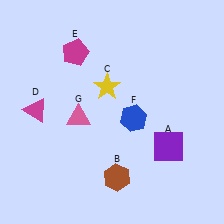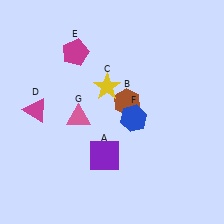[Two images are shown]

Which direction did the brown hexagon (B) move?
The brown hexagon (B) moved up.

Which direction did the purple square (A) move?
The purple square (A) moved left.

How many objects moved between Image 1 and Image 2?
2 objects moved between the two images.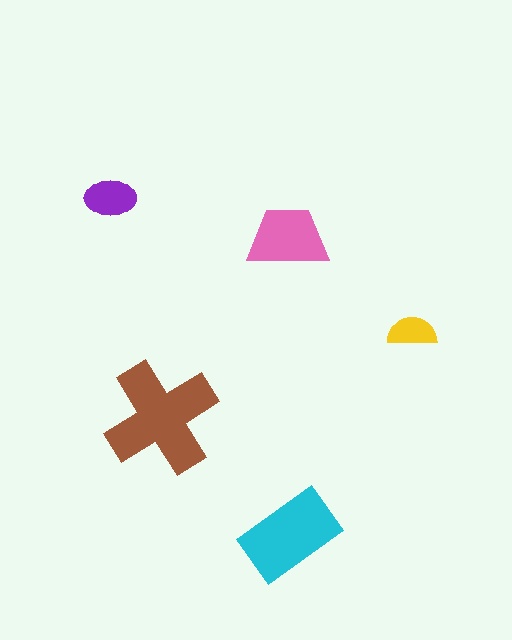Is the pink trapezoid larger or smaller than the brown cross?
Smaller.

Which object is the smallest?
The yellow semicircle.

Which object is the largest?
The brown cross.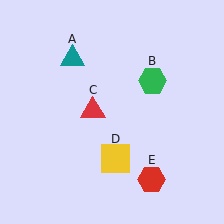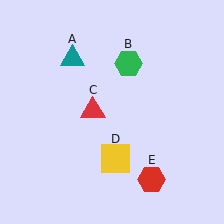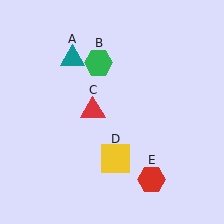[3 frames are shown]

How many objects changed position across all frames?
1 object changed position: green hexagon (object B).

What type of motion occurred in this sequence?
The green hexagon (object B) rotated counterclockwise around the center of the scene.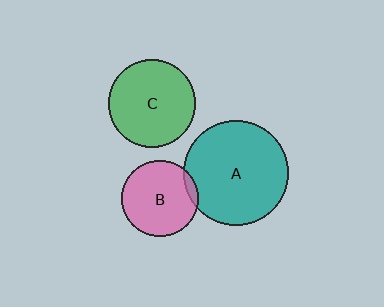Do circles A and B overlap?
Yes.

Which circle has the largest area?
Circle A (teal).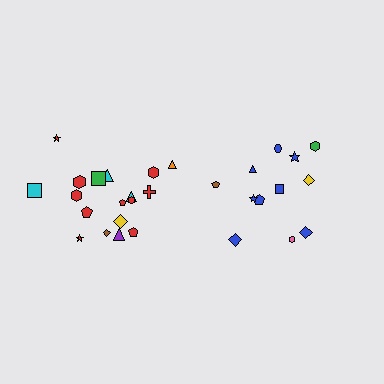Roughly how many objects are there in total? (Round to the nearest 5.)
Roughly 30 objects in total.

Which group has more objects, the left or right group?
The left group.